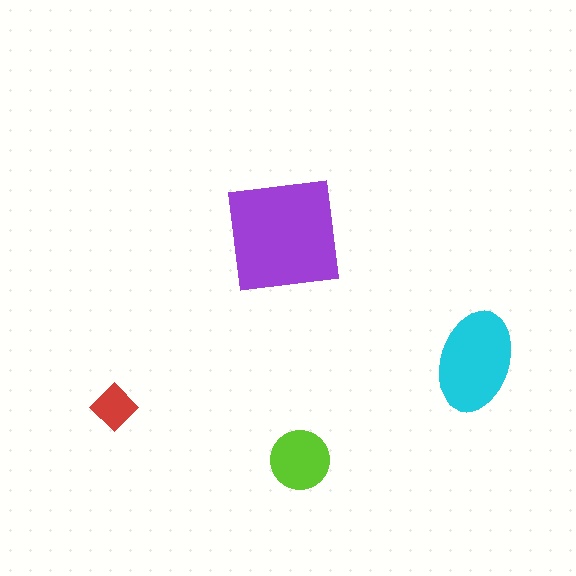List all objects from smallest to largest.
The red diamond, the lime circle, the cyan ellipse, the purple square.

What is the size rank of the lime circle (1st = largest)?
3rd.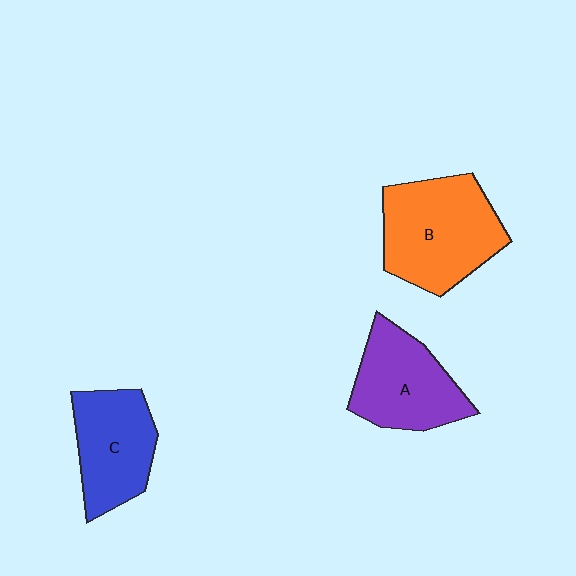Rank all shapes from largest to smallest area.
From largest to smallest: B (orange), A (purple), C (blue).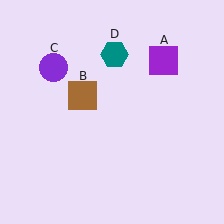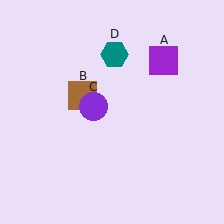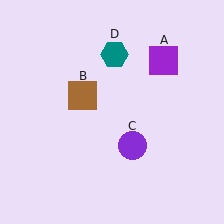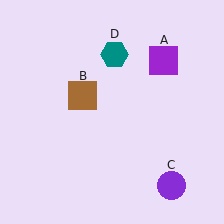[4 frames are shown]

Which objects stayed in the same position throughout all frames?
Purple square (object A) and brown square (object B) and teal hexagon (object D) remained stationary.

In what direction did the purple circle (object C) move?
The purple circle (object C) moved down and to the right.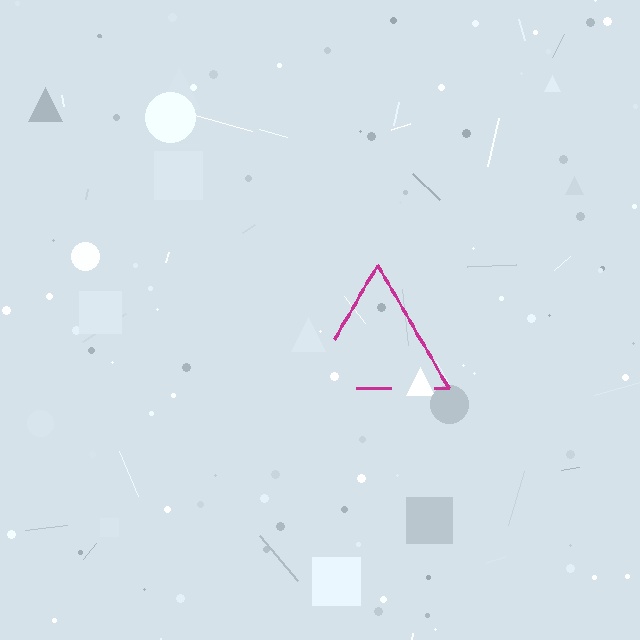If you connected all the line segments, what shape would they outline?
They would outline a triangle.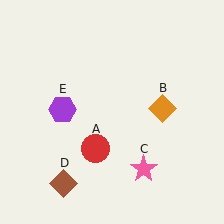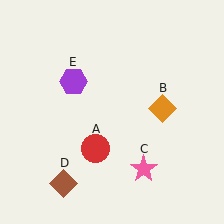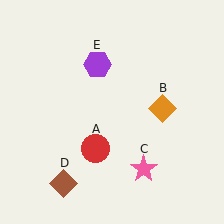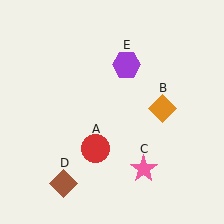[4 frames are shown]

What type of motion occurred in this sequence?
The purple hexagon (object E) rotated clockwise around the center of the scene.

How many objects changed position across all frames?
1 object changed position: purple hexagon (object E).